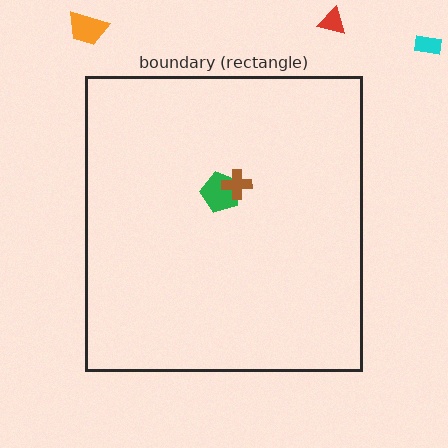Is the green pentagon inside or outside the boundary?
Inside.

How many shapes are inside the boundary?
2 inside, 3 outside.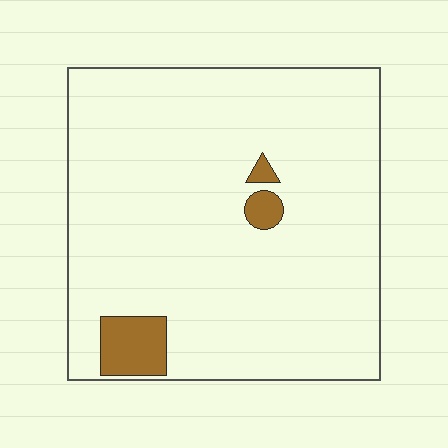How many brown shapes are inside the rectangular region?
3.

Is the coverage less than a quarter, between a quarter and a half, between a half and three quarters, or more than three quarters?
Less than a quarter.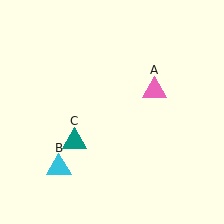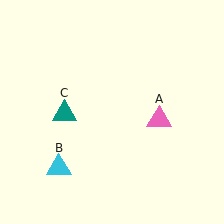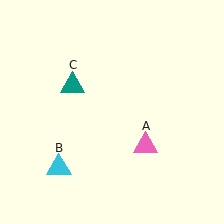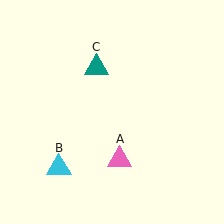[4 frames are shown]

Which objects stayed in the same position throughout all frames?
Cyan triangle (object B) remained stationary.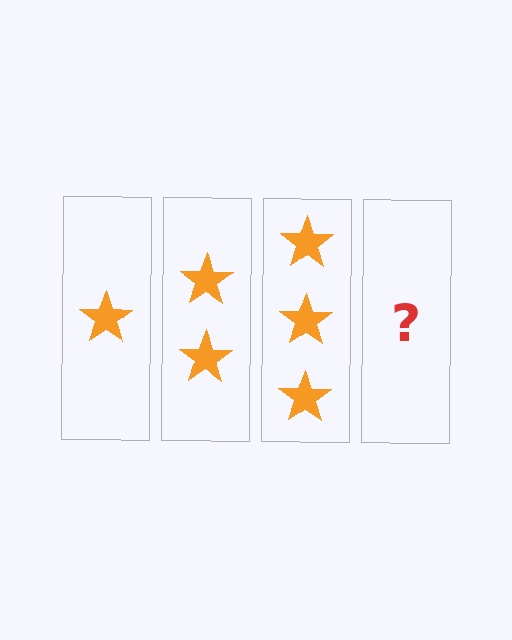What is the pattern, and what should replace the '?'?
The pattern is that each step adds one more star. The '?' should be 4 stars.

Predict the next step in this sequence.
The next step is 4 stars.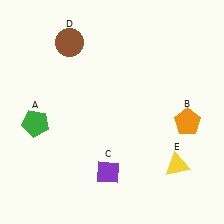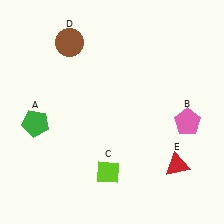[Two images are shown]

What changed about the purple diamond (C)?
In Image 1, C is purple. In Image 2, it changed to lime.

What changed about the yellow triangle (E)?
In Image 1, E is yellow. In Image 2, it changed to red.